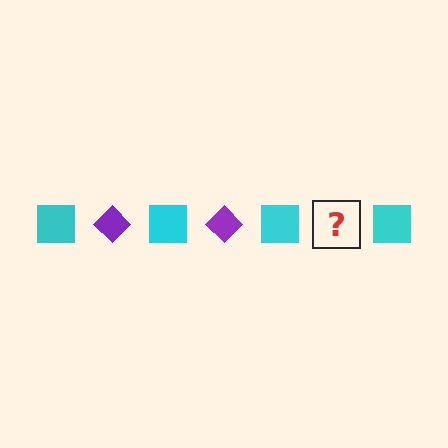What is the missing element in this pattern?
The missing element is a purple diamond.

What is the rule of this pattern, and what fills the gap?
The rule is that the pattern alternates between cyan square and purple diamond. The gap should be filled with a purple diamond.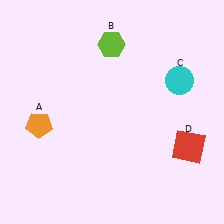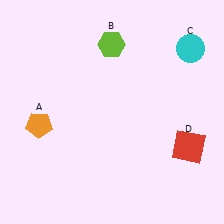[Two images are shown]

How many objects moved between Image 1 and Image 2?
1 object moved between the two images.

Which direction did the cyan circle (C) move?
The cyan circle (C) moved up.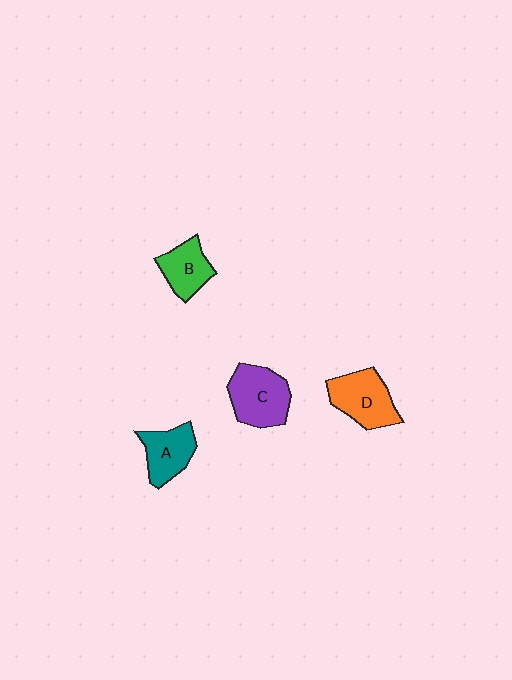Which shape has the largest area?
Shape C (purple).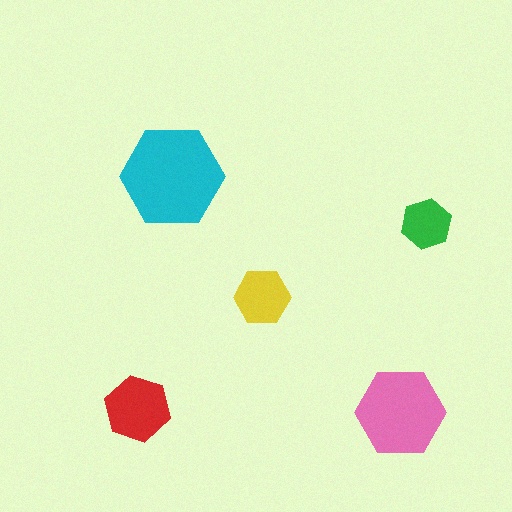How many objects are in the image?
There are 5 objects in the image.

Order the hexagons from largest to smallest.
the cyan one, the pink one, the red one, the yellow one, the green one.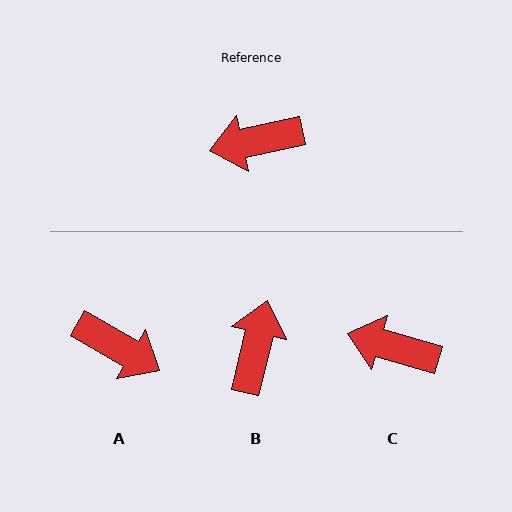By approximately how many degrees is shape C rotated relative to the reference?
Approximately 28 degrees clockwise.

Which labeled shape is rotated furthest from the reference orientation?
A, about 138 degrees away.